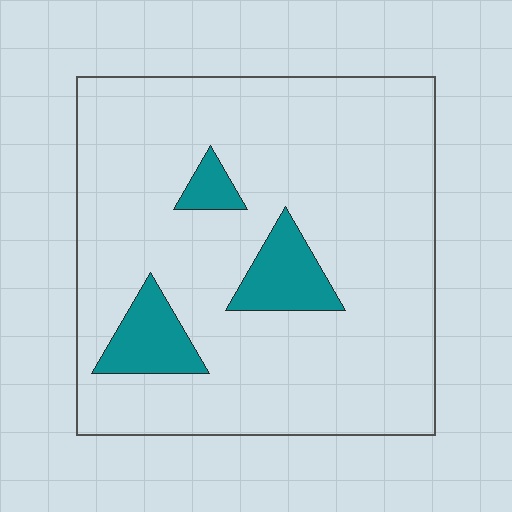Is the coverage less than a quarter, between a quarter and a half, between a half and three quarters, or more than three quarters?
Less than a quarter.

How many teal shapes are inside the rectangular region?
3.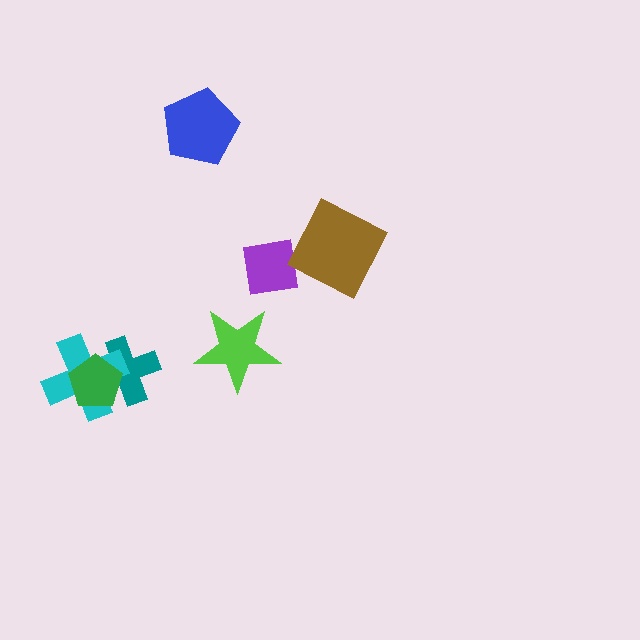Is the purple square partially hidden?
No, no other shape covers it.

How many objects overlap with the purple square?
0 objects overlap with the purple square.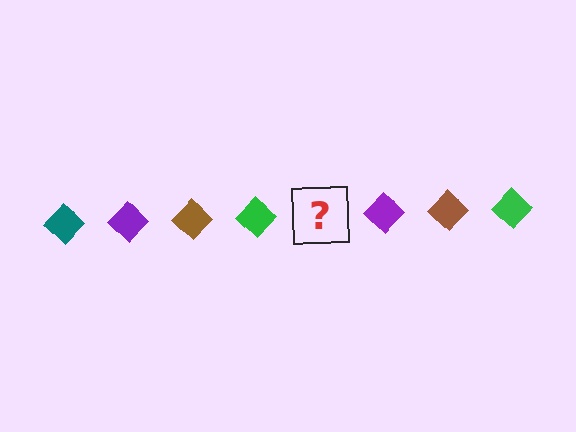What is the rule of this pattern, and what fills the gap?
The rule is that the pattern cycles through teal, purple, brown, green diamonds. The gap should be filled with a teal diamond.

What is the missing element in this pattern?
The missing element is a teal diamond.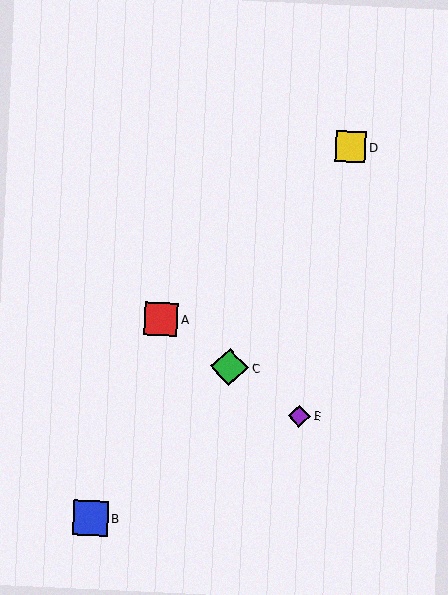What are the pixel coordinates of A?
Object A is at (161, 319).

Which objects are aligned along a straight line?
Objects A, C, E are aligned along a straight line.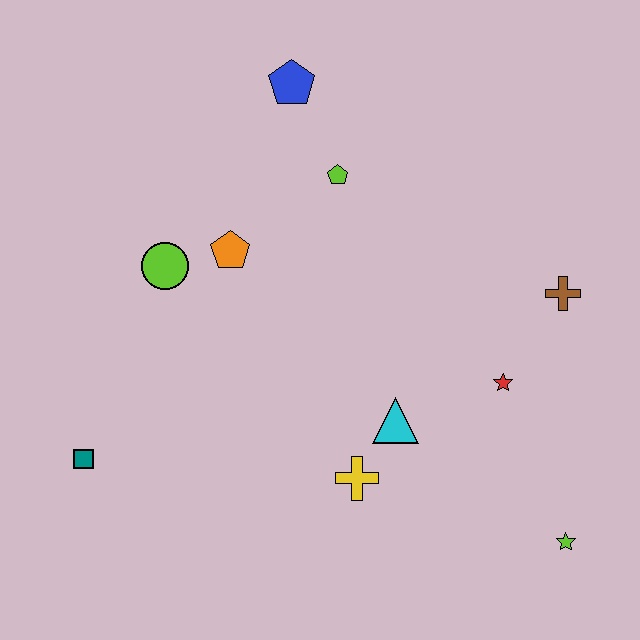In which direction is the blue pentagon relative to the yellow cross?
The blue pentagon is above the yellow cross.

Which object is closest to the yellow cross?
The cyan triangle is closest to the yellow cross.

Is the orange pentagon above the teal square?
Yes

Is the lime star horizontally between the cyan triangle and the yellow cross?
No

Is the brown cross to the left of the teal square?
No